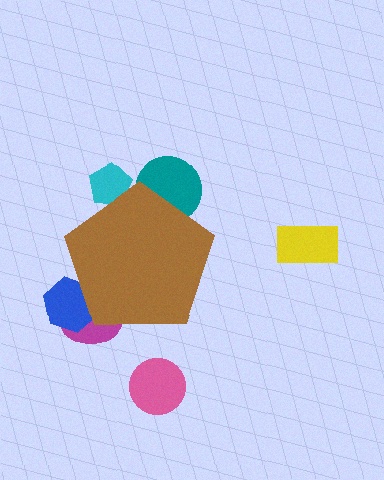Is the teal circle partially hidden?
Yes, the teal circle is partially hidden behind the brown pentagon.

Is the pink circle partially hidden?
No, the pink circle is fully visible.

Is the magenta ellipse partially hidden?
Yes, the magenta ellipse is partially hidden behind the brown pentagon.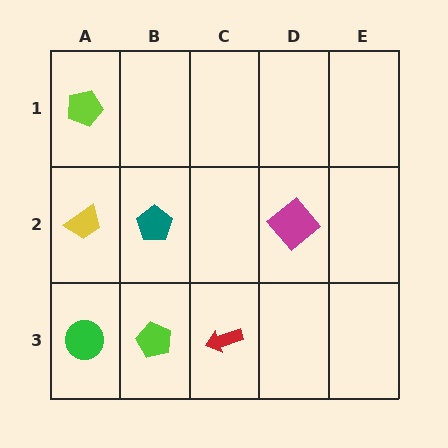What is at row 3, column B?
A lime pentagon.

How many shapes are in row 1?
1 shape.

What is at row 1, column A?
A lime pentagon.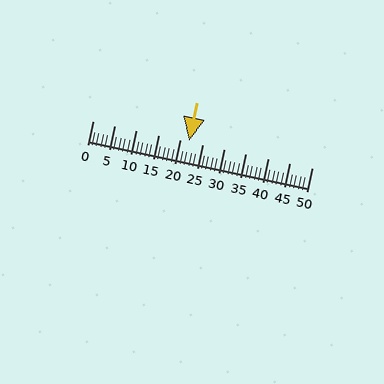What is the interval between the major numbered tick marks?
The major tick marks are spaced 5 units apart.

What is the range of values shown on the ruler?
The ruler shows values from 0 to 50.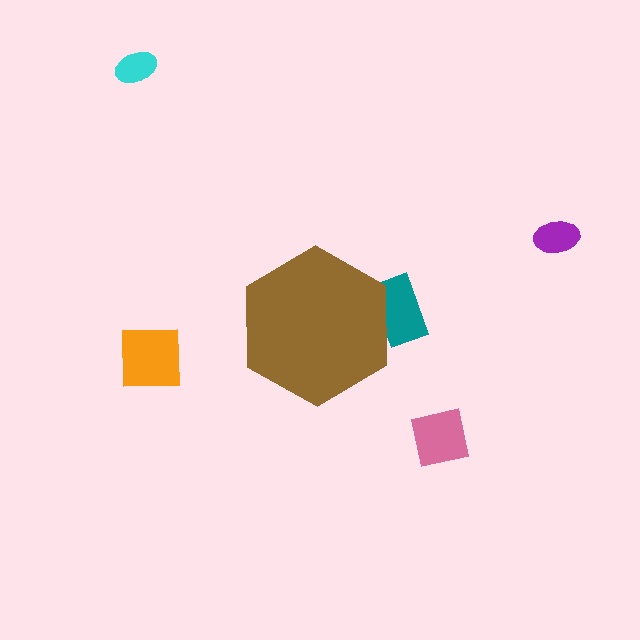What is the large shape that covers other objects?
A brown hexagon.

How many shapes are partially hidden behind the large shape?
1 shape is partially hidden.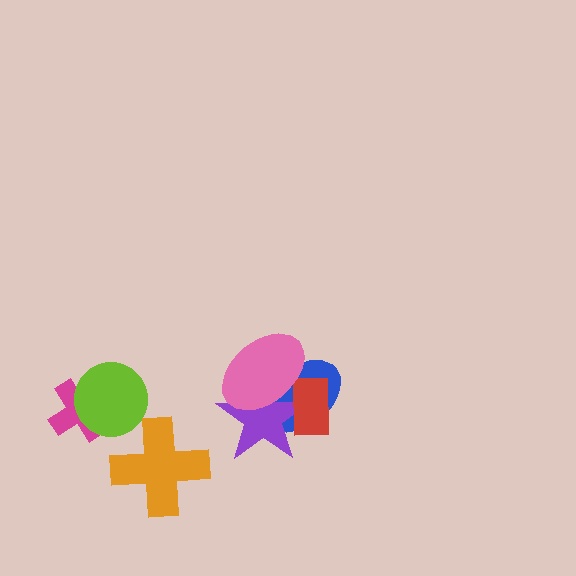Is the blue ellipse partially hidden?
Yes, it is partially covered by another shape.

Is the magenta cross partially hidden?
Yes, it is partially covered by another shape.